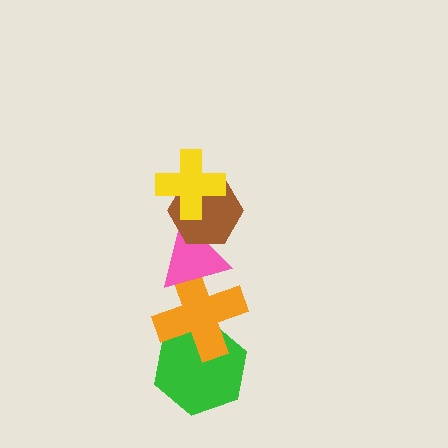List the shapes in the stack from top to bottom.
From top to bottom: the yellow cross, the brown hexagon, the pink triangle, the orange cross, the green hexagon.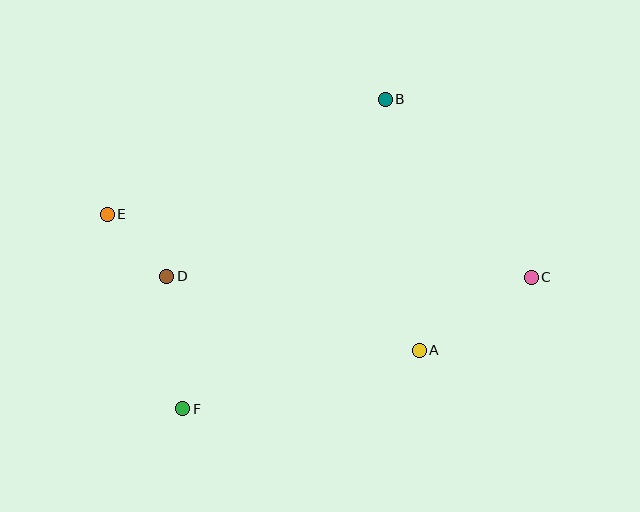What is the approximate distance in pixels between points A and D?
The distance between A and D is approximately 263 pixels.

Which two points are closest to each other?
Points D and E are closest to each other.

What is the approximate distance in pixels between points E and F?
The distance between E and F is approximately 209 pixels.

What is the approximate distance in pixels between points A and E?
The distance between A and E is approximately 341 pixels.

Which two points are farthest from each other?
Points C and E are farthest from each other.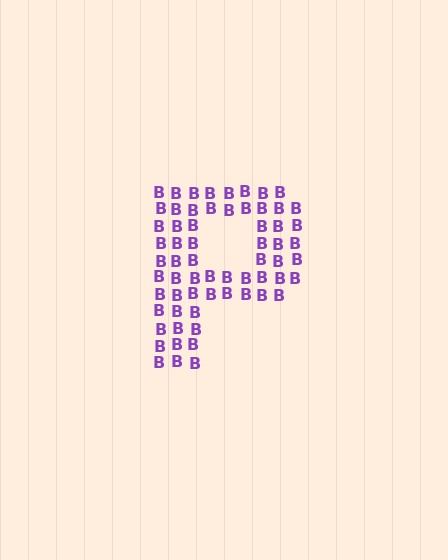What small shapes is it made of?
It is made of small letter B's.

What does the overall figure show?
The overall figure shows the letter P.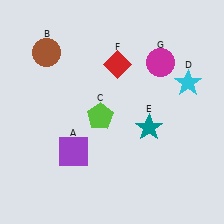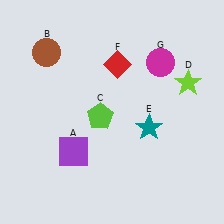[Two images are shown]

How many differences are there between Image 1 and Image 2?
There is 1 difference between the two images.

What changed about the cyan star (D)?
In Image 1, D is cyan. In Image 2, it changed to lime.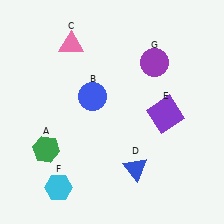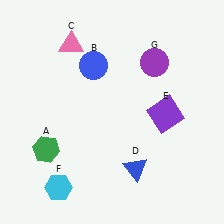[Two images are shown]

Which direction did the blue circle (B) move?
The blue circle (B) moved up.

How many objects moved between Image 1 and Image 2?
1 object moved between the two images.